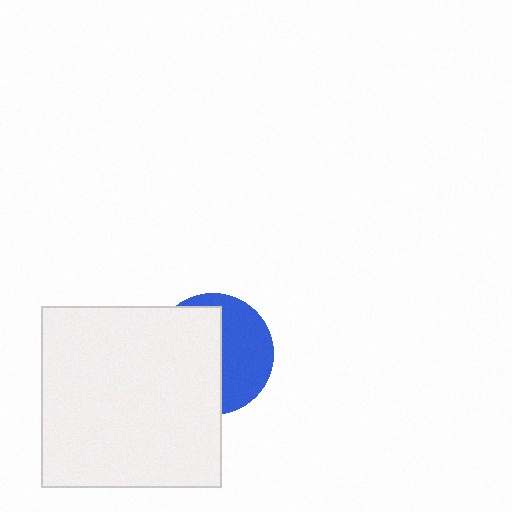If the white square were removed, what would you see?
You would see the complete blue circle.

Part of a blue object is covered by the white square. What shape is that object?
It is a circle.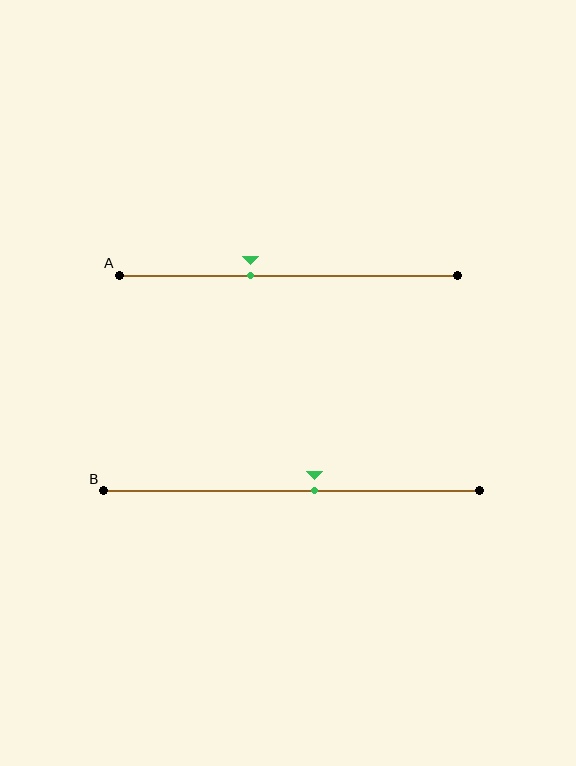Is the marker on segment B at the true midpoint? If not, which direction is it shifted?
No, the marker on segment B is shifted to the right by about 6% of the segment length.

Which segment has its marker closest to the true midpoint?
Segment B has its marker closest to the true midpoint.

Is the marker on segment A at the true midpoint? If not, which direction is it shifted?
No, the marker on segment A is shifted to the left by about 11% of the segment length.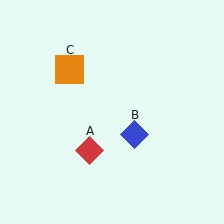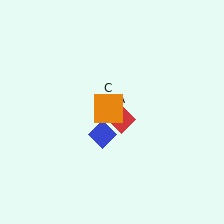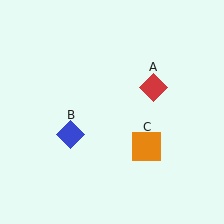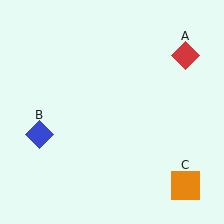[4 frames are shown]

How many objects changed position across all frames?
3 objects changed position: red diamond (object A), blue diamond (object B), orange square (object C).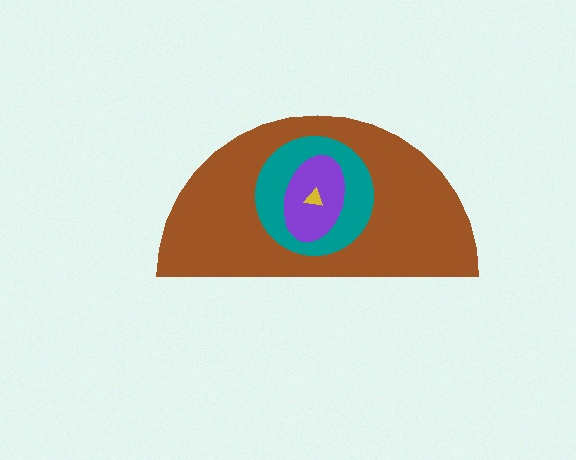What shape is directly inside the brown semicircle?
The teal circle.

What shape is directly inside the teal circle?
The purple ellipse.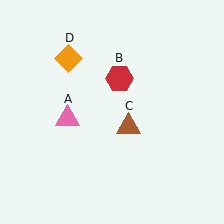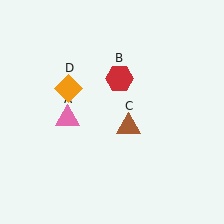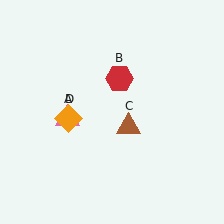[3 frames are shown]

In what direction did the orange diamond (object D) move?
The orange diamond (object D) moved down.